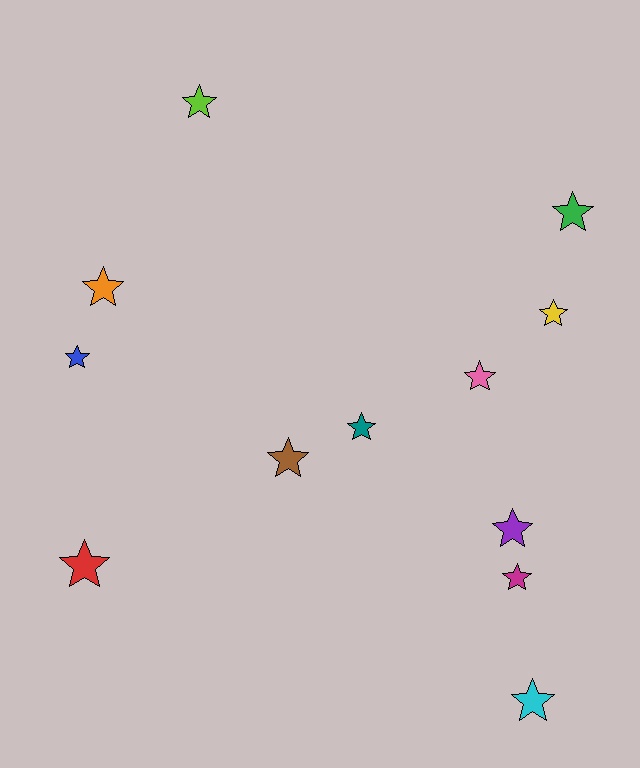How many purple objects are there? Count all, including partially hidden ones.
There is 1 purple object.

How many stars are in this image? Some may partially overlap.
There are 12 stars.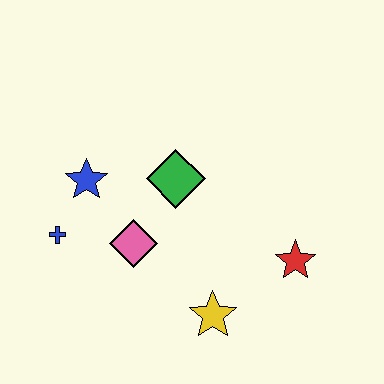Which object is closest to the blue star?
The blue cross is closest to the blue star.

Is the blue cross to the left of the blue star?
Yes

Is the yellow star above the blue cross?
No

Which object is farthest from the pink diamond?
The red star is farthest from the pink diamond.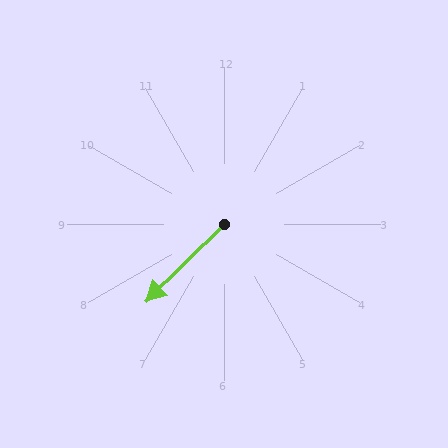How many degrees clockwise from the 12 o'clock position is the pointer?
Approximately 225 degrees.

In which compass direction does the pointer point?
Southwest.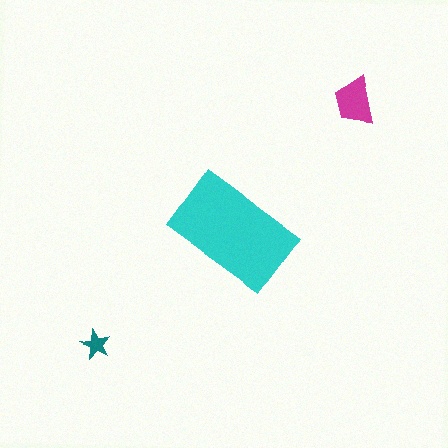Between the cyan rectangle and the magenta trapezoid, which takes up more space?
The cyan rectangle.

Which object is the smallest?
The teal star.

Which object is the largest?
The cyan rectangle.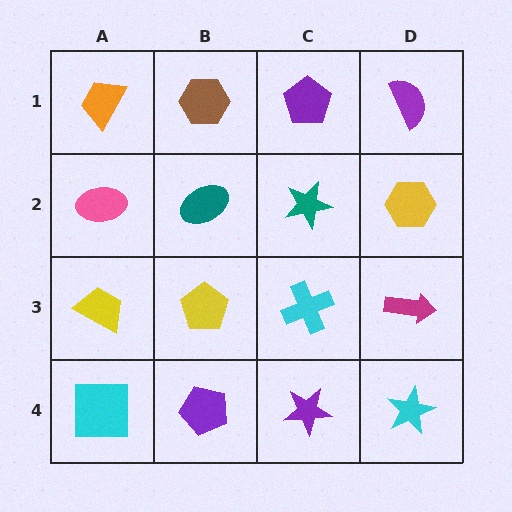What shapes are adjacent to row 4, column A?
A yellow trapezoid (row 3, column A), a purple pentagon (row 4, column B).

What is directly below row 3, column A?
A cyan square.